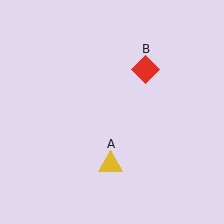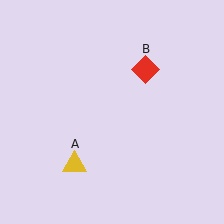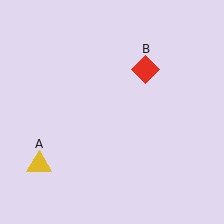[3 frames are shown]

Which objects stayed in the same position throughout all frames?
Red diamond (object B) remained stationary.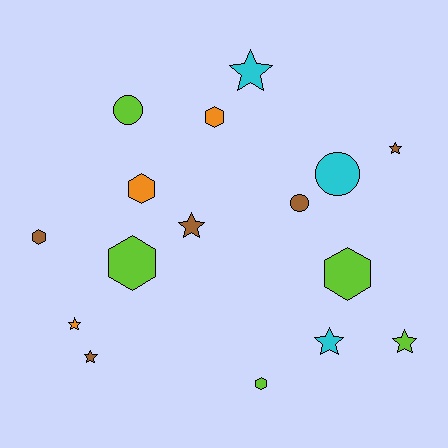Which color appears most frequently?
Brown, with 5 objects.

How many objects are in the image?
There are 16 objects.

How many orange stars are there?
There is 1 orange star.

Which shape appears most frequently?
Star, with 7 objects.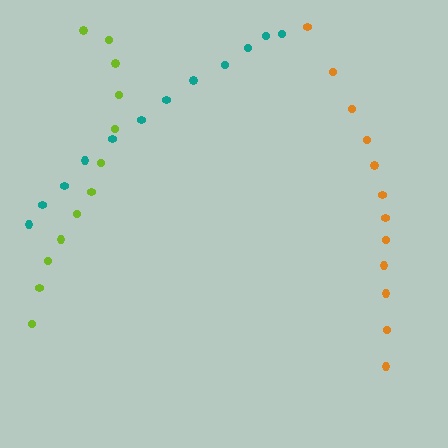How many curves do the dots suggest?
There are 3 distinct paths.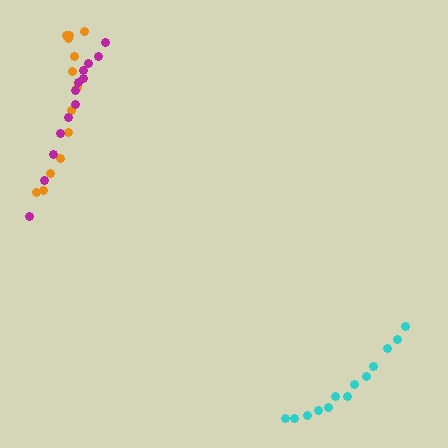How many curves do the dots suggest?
There are 3 distinct paths.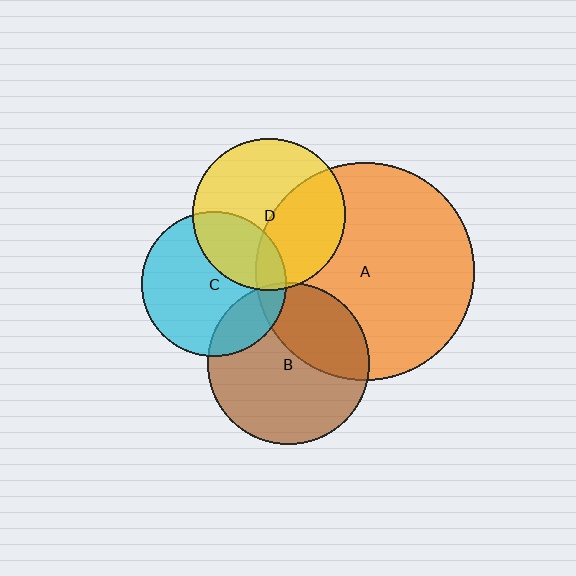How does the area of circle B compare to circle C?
Approximately 1.3 times.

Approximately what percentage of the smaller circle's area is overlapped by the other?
Approximately 30%.